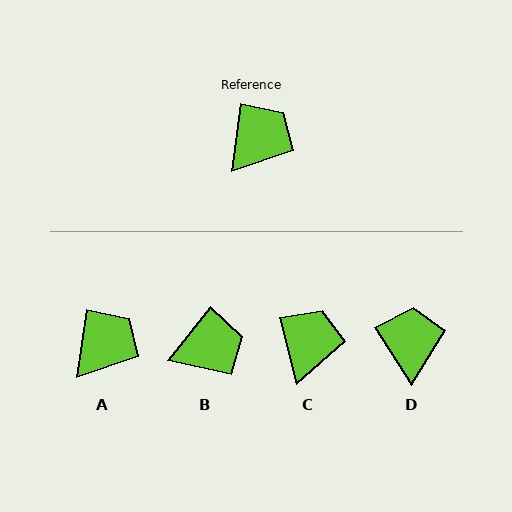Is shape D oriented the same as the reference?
No, it is off by about 40 degrees.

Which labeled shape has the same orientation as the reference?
A.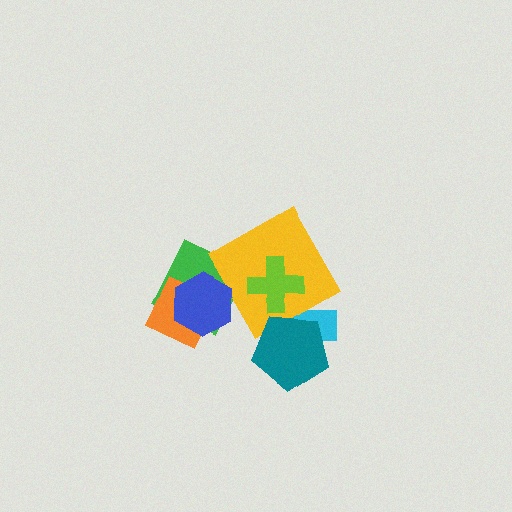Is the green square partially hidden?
Yes, it is partially covered by another shape.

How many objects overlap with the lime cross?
1 object overlaps with the lime cross.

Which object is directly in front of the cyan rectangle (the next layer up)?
The yellow square is directly in front of the cyan rectangle.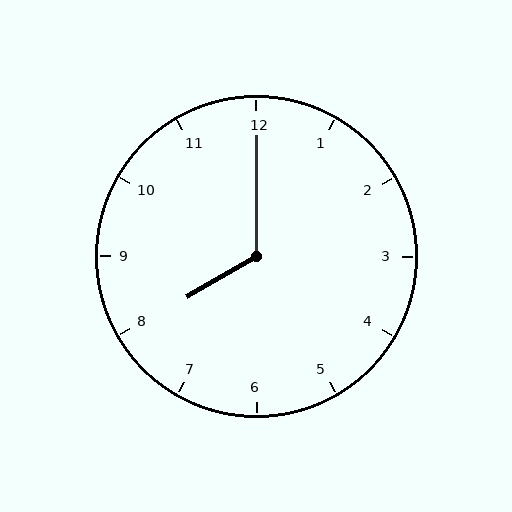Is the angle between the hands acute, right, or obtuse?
It is obtuse.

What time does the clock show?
8:00.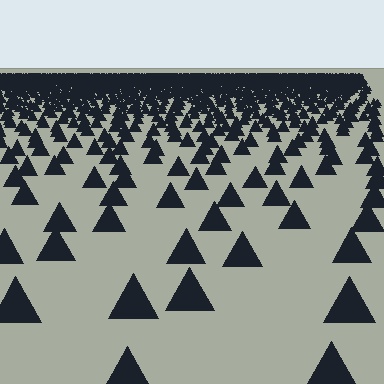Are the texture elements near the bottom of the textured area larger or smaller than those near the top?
Larger. Near the bottom, elements are closer to the viewer and appear at a bigger on-screen size.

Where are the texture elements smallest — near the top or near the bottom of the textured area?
Near the top.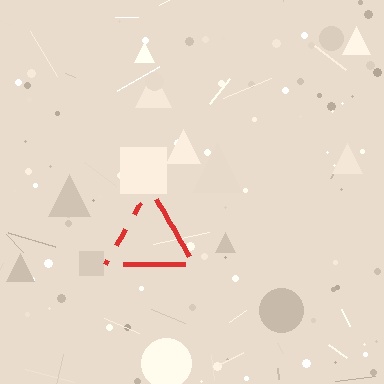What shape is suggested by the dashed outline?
The dashed outline suggests a triangle.